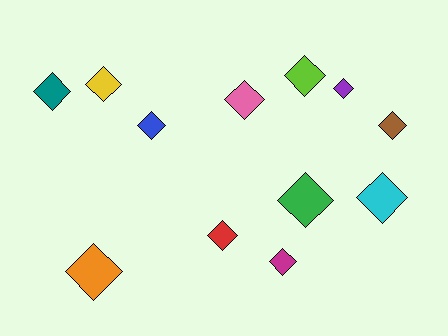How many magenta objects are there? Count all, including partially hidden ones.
There is 1 magenta object.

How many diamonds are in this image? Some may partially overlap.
There are 12 diamonds.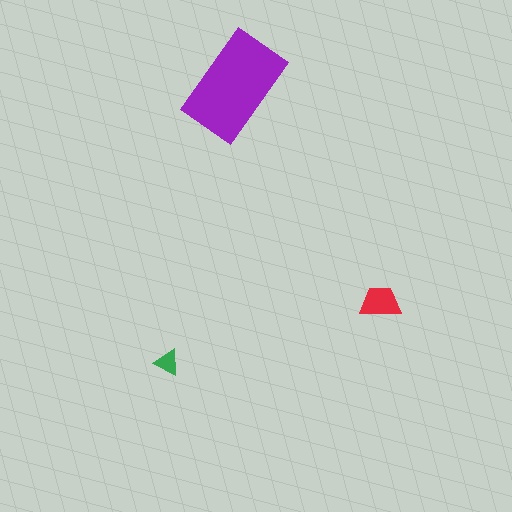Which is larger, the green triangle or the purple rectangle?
The purple rectangle.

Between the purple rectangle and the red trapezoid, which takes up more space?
The purple rectangle.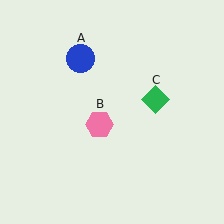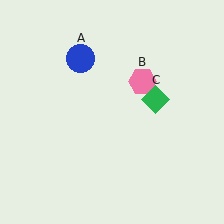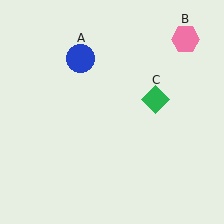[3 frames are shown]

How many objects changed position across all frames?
1 object changed position: pink hexagon (object B).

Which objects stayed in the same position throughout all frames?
Blue circle (object A) and green diamond (object C) remained stationary.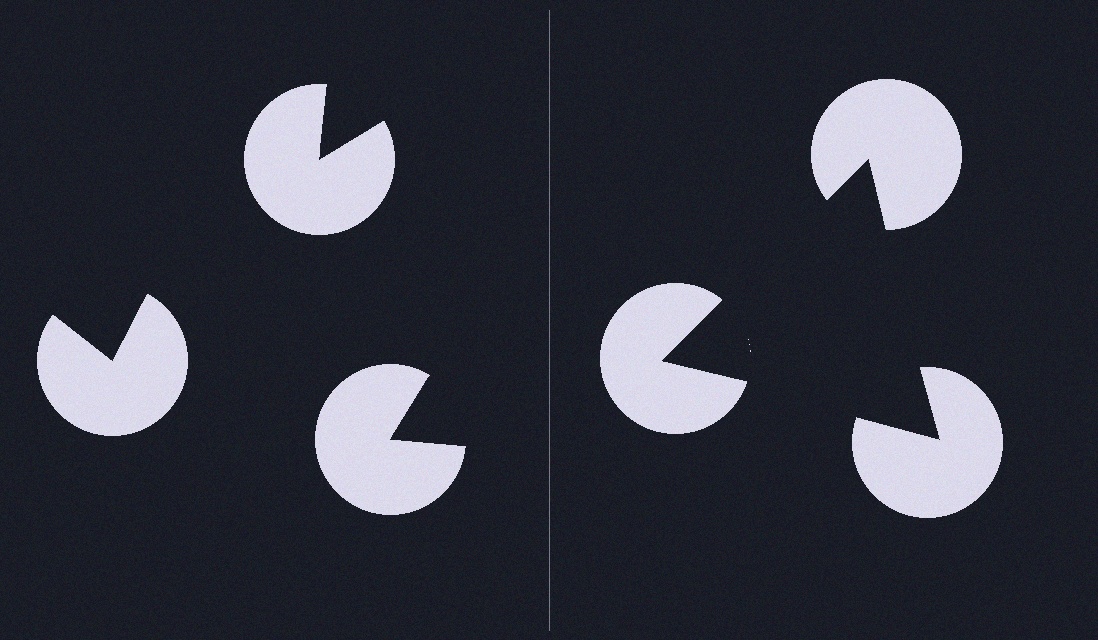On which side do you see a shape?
An illusory triangle appears on the right side. On the left side the wedge cuts are rotated, so no coherent shape forms.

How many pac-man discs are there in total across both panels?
6 — 3 on each side.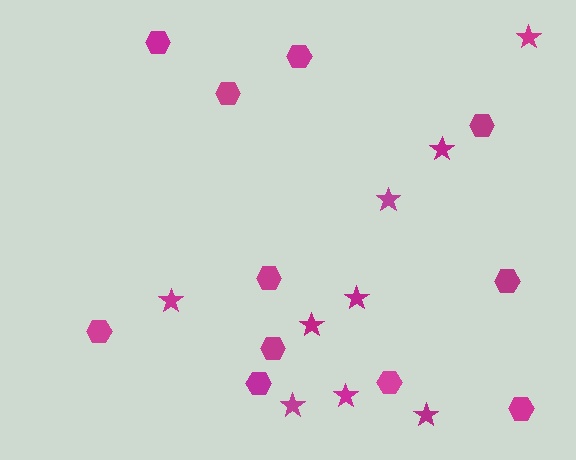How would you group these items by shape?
There are 2 groups: one group of hexagons (11) and one group of stars (9).